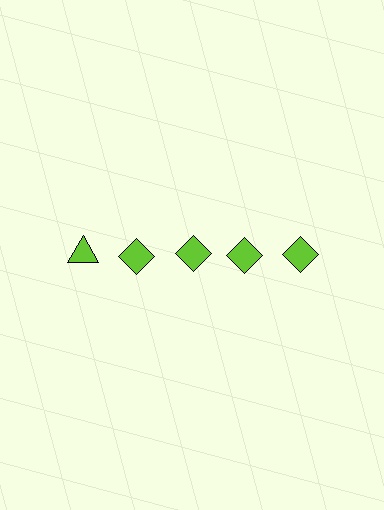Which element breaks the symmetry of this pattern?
The lime triangle in the top row, leftmost column breaks the symmetry. All other shapes are lime diamonds.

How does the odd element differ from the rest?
It has a different shape: triangle instead of diamond.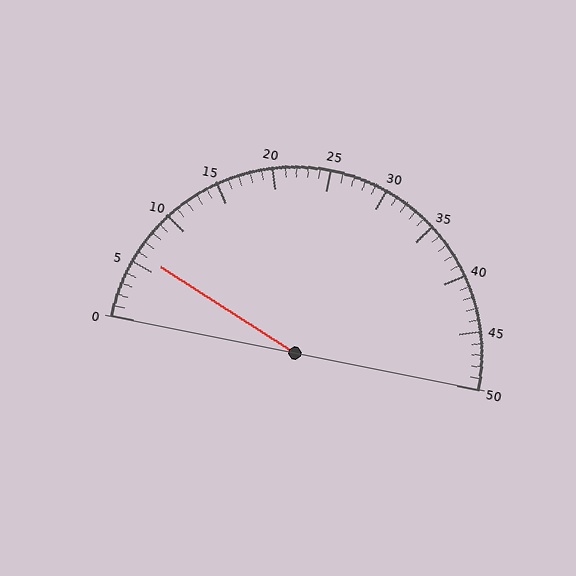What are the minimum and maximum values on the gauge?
The gauge ranges from 0 to 50.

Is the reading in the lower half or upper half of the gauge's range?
The reading is in the lower half of the range (0 to 50).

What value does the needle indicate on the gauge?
The needle indicates approximately 6.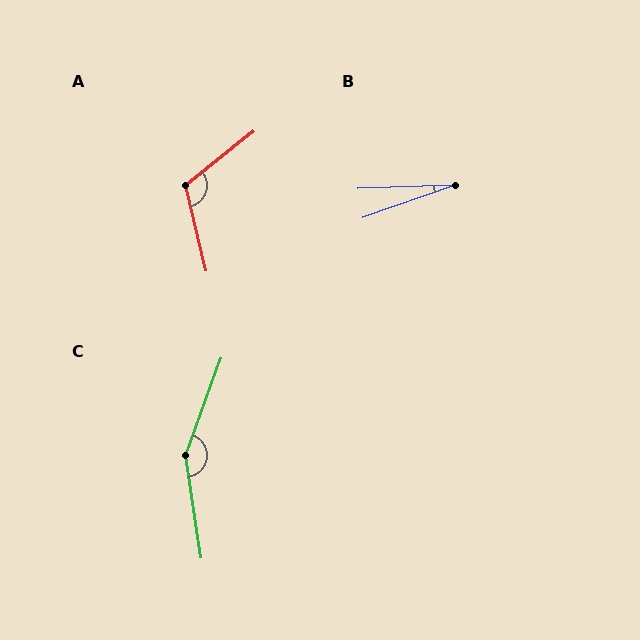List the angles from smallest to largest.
B (17°), A (115°), C (151°).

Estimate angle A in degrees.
Approximately 115 degrees.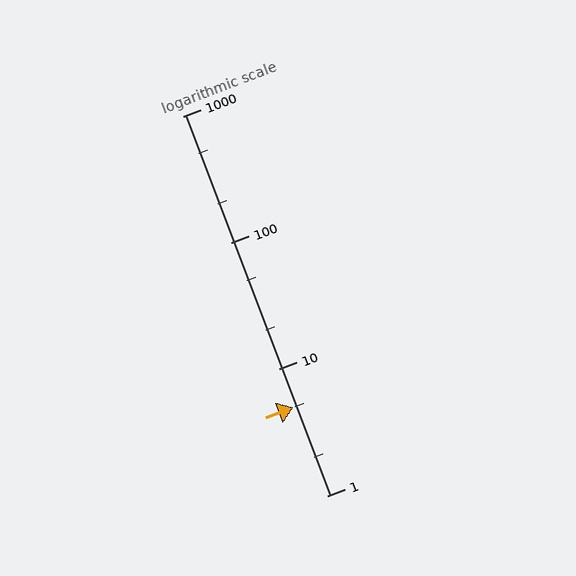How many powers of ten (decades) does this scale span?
The scale spans 3 decades, from 1 to 1000.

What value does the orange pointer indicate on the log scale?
The pointer indicates approximately 5.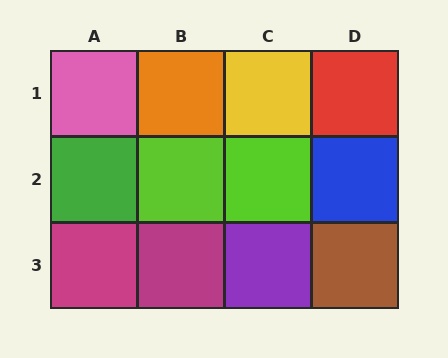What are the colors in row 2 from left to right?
Green, lime, lime, blue.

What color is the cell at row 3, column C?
Purple.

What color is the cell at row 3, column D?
Brown.